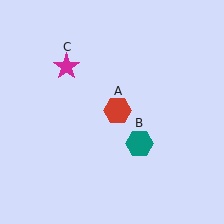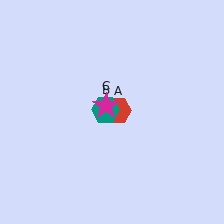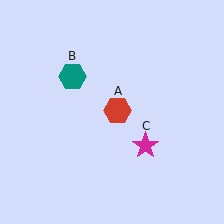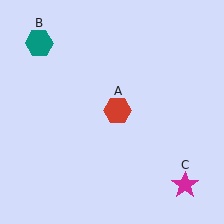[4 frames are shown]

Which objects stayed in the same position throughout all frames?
Red hexagon (object A) remained stationary.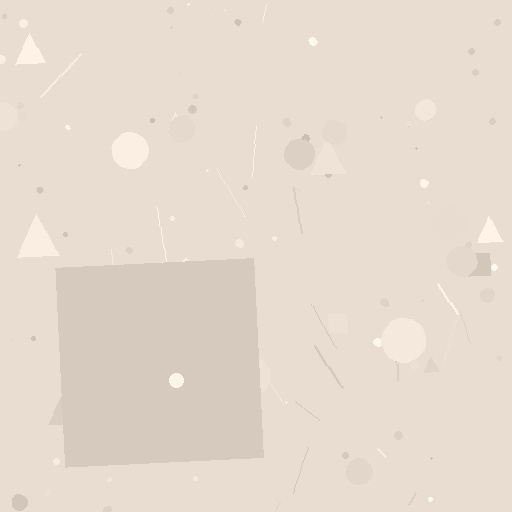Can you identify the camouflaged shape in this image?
The camouflaged shape is a square.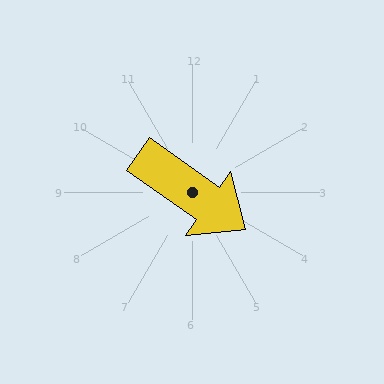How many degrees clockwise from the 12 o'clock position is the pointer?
Approximately 125 degrees.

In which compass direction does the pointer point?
Southeast.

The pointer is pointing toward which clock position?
Roughly 4 o'clock.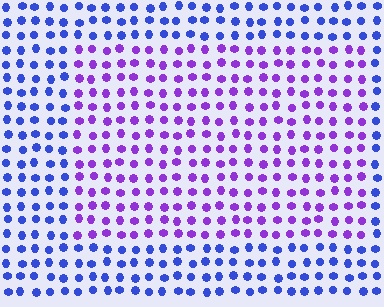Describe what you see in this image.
The image is filled with small blue elements in a uniform arrangement. A rectangle-shaped region is visible where the elements are tinted to a slightly different hue, forming a subtle color boundary.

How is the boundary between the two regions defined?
The boundary is defined purely by a slight shift in hue (about 44 degrees). Spacing, size, and orientation are identical on both sides.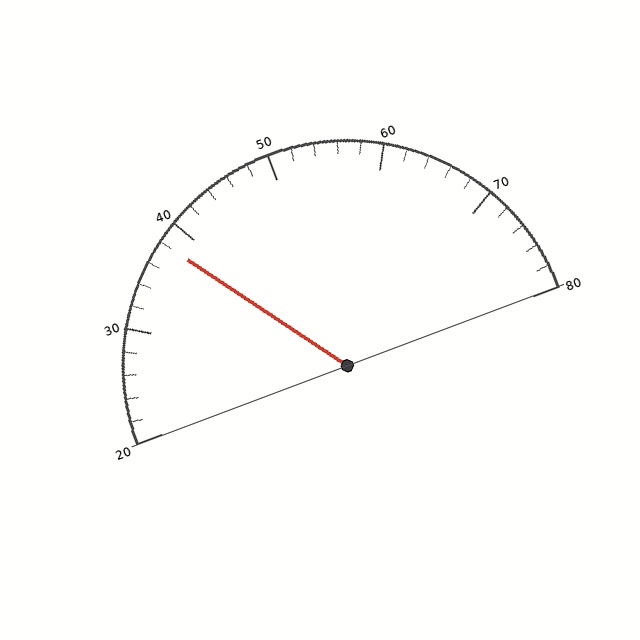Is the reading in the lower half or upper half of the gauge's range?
The reading is in the lower half of the range (20 to 80).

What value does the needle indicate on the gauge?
The needle indicates approximately 38.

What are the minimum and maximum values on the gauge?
The gauge ranges from 20 to 80.